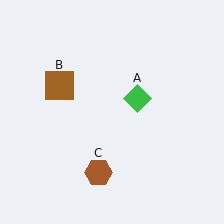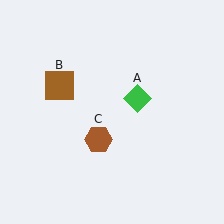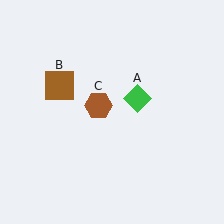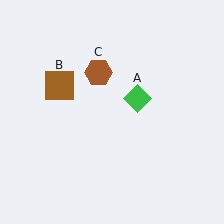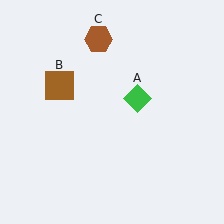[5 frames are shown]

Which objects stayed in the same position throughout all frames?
Green diamond (object A) and brown square (object B) remained stationary.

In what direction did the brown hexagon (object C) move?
The brown hexagon (object C) moved up.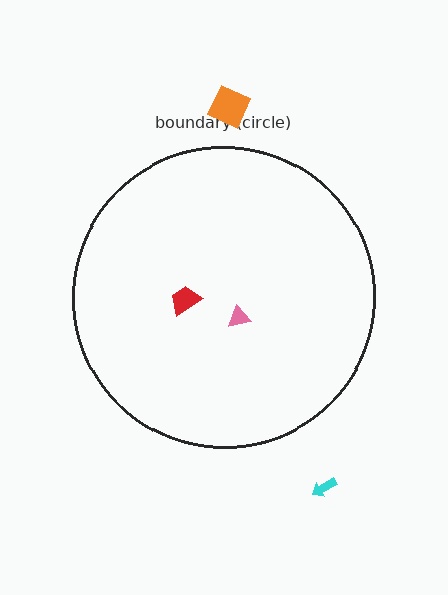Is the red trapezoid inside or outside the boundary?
Inside.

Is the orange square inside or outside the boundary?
Outside.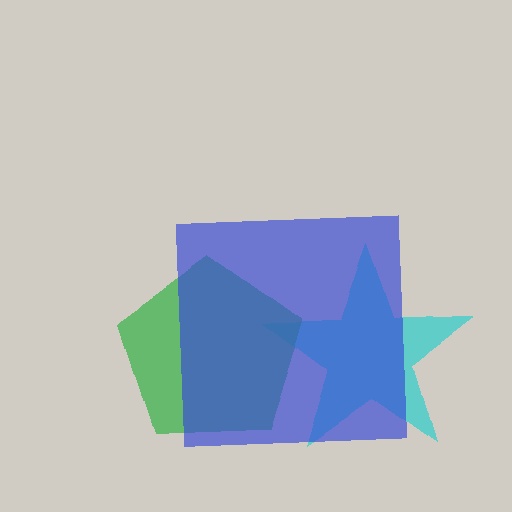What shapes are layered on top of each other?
The layered shapes are: a cyan star, a green pentagon, a blue square.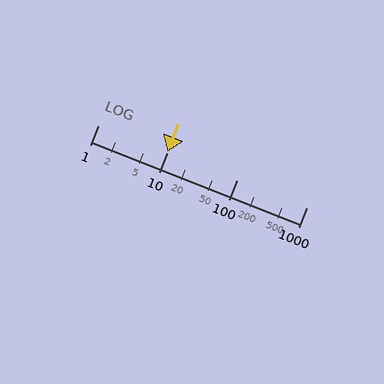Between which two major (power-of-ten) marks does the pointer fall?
The pointer is between 10 and 100.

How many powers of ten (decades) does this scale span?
The scale spans 3 decades, from 1 to 1000.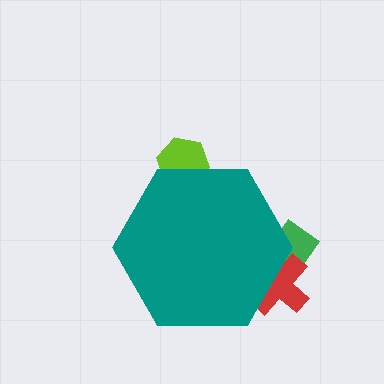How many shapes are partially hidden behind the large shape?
3 shapes are partially hidden.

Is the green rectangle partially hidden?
Yes, the green rectangle is partially hidden behind the teal hexagon.